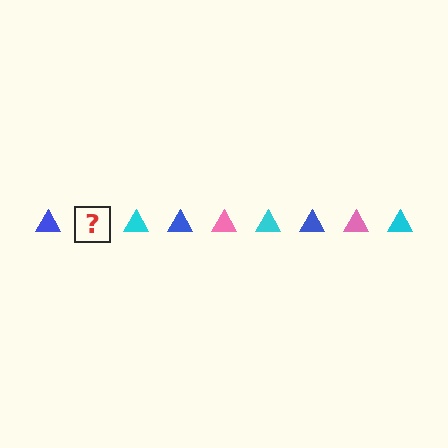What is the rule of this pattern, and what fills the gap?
The rule is that the pattern cycles through blue, pink, cyan triangles. The gap should be filled with a pink triangle.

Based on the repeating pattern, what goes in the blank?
The blank should be a pink triangle.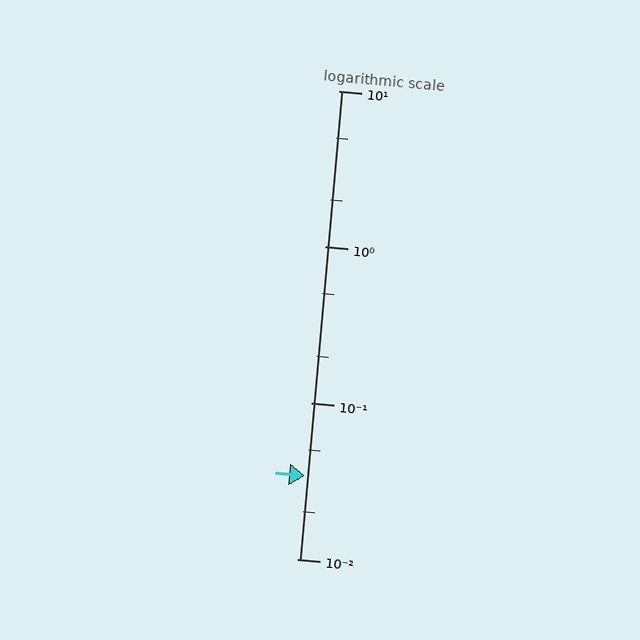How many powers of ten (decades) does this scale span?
The scale spans 3 decades, from 0.01 to 10.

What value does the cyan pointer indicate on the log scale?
The pointer indicates approximately 0.034.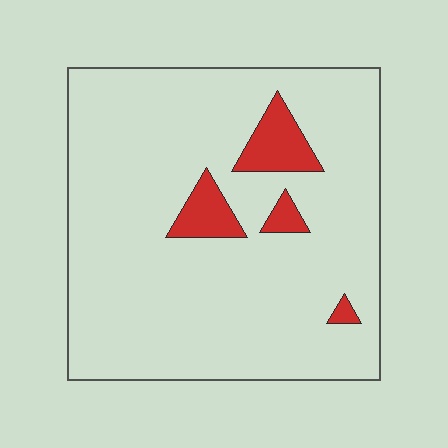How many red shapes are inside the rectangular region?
4.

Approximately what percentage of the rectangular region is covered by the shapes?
Approximately 10%.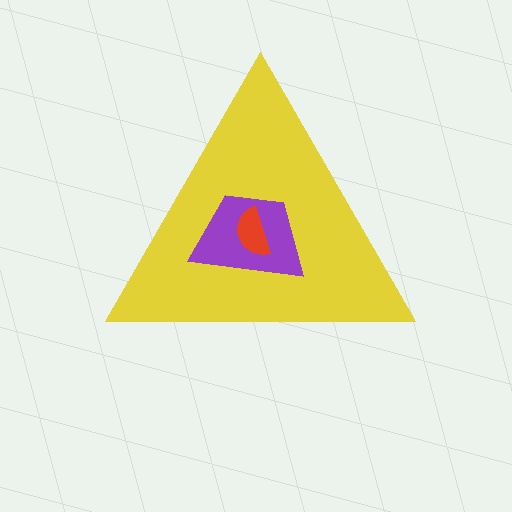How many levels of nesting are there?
3.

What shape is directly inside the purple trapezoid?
The red semicircle.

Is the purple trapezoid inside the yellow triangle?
Yes.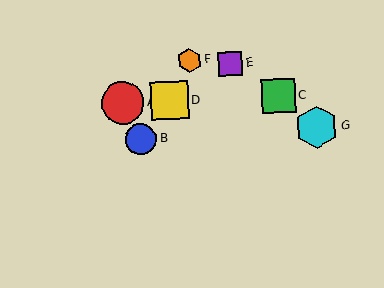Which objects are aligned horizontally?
Objects A, C, D are aligned horizontally.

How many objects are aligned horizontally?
3 objects (A, C, D) are aligned horizontally.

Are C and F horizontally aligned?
No, C is at y≈96 and F is at y≈60.